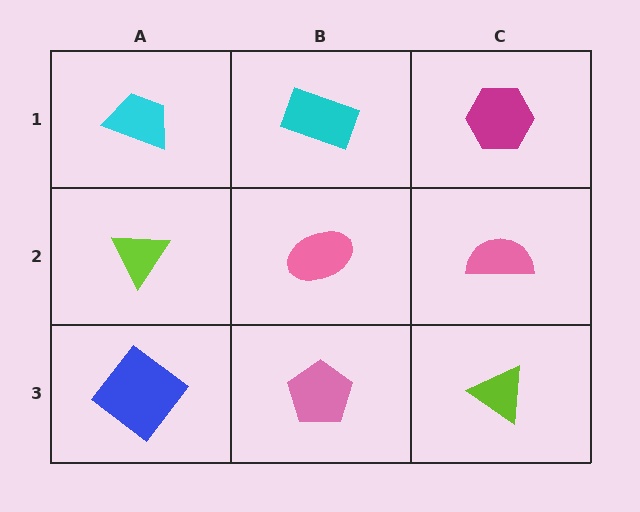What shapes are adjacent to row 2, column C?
A magenta hexagon (row 1, column C), a lime triangle (row 3, column C), a pink ellipse (row 2, column B).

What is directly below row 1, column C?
A pink semicircle.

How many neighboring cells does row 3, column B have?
3.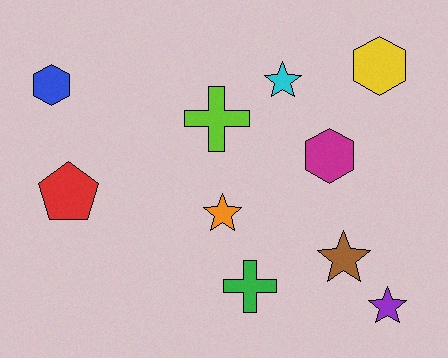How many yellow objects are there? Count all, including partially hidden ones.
There is 1 yellow object.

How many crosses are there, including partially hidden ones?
There are 2 crosses.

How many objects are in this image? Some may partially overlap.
There are 10 objects.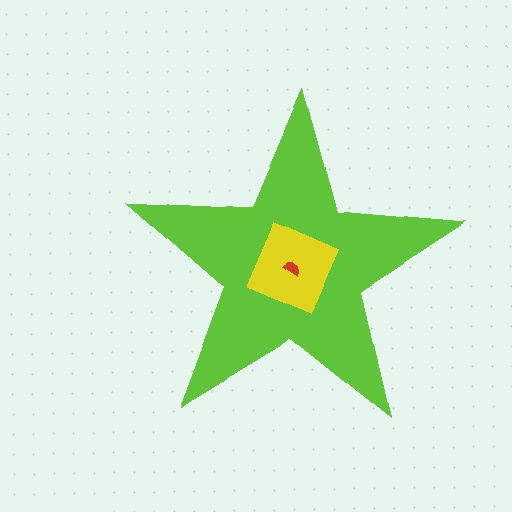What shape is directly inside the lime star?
The yellow square.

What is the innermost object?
The red semicircle.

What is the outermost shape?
The lime star.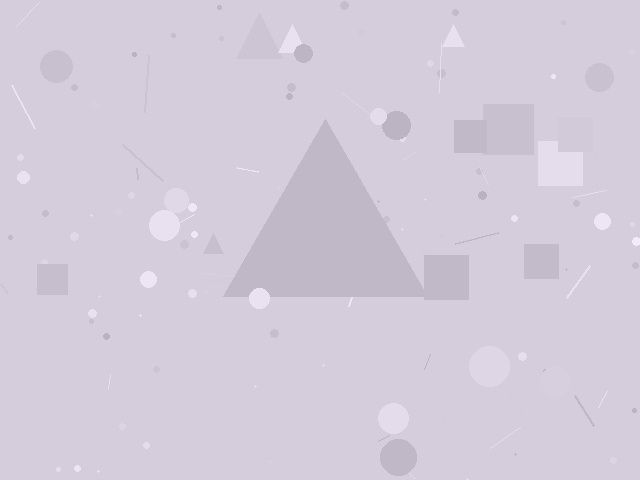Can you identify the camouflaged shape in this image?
The camouflaged shape is a triangle.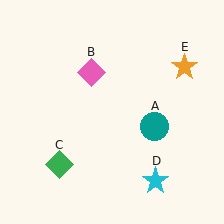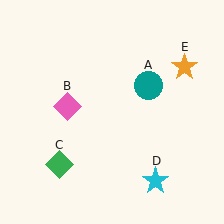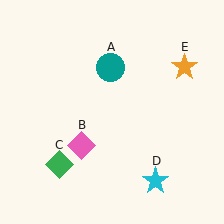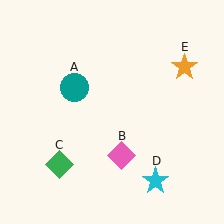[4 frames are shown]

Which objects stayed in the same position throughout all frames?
Green diamond (object C) and cyan star (object D) and orange star (object E) remained stationary.